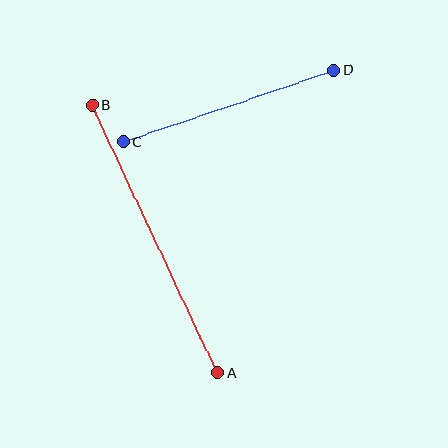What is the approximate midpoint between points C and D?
The midpoint is at approximately (229, 106) pixels.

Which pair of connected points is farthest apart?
Points A and B are farthest apart.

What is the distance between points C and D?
The distance is approximately 222 pixels.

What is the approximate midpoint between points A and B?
The midpoint is at approximately (155, 239) pixels.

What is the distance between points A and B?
The distance is approximately 296 pixels.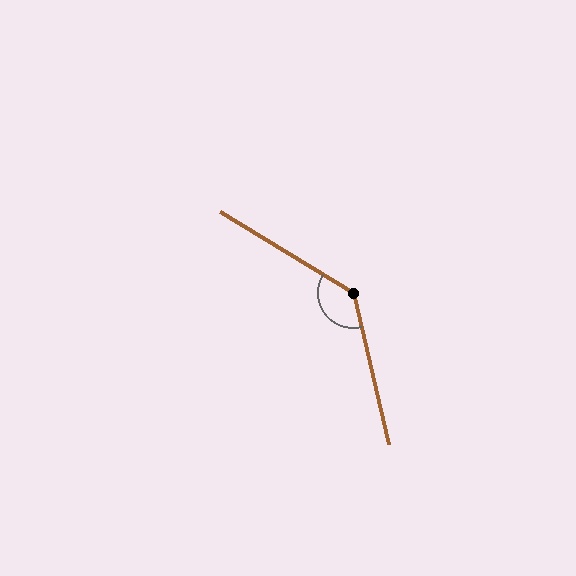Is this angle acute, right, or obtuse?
It is obtuse.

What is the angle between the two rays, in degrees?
Approximately 134 degrees.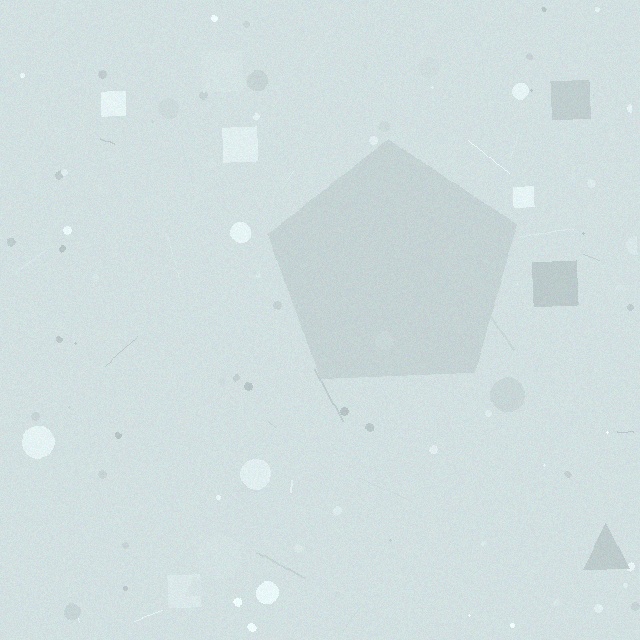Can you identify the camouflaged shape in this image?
The camouflaged shape is a pentagon.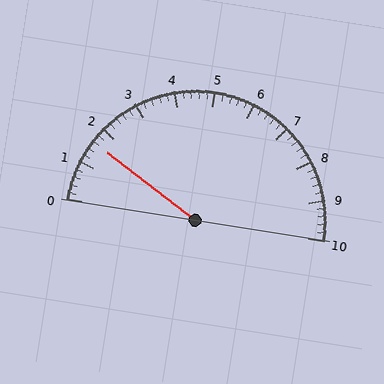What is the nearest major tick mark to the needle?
The nearest major tick mark is 2.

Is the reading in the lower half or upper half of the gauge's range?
The reading is in the lower half of the range (0 to 10).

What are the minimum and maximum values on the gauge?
The gauge ranges from 0 to 10.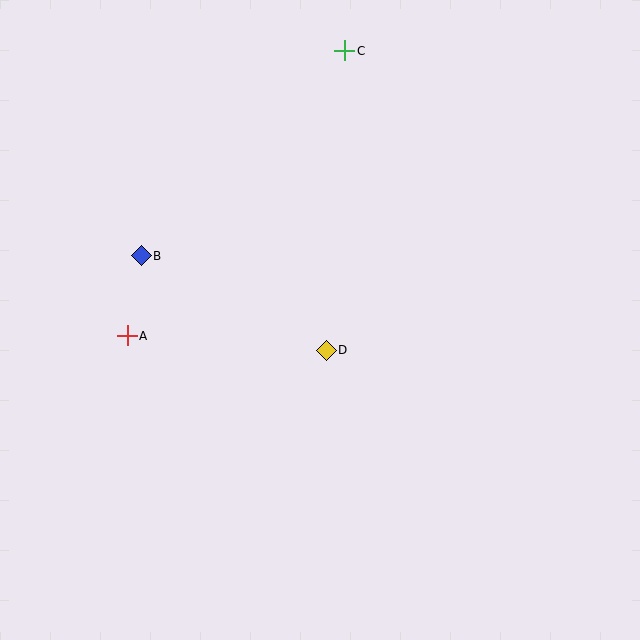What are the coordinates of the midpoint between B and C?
The midpoint between B and C is at (243, 153).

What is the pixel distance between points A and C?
The distance between A and C is 358 pixels.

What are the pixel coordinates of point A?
Point A is at (127, 336).